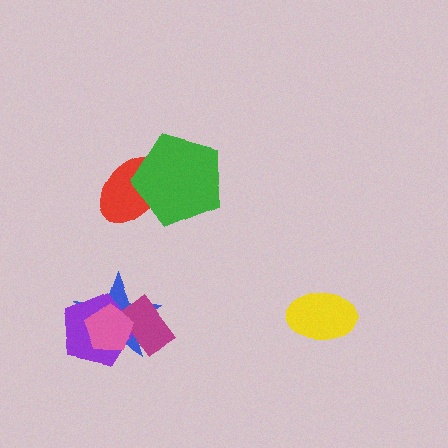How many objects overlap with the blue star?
3 objects overlap with the blue star.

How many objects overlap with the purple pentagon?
3 objects overlap with the purple pentagon.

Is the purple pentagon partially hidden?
Yes, it is partially covered by another shape.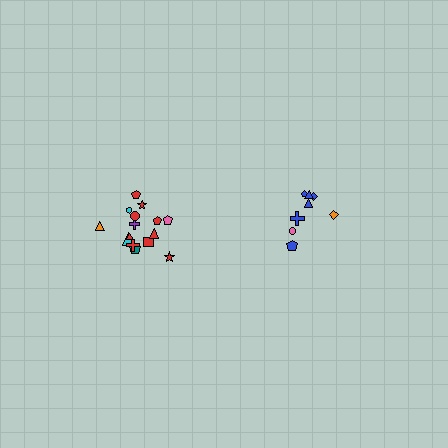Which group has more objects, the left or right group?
The left group.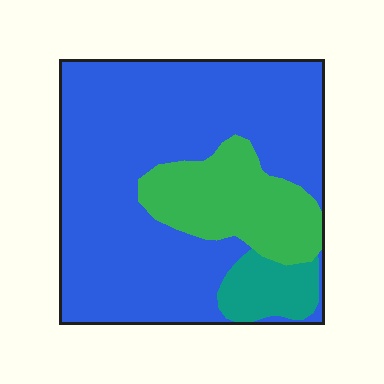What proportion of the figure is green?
Green takes up about one fifth (1/5) of the figure.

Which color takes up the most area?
Blue, at roughly 70%.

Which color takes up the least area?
Teal, at roughly 10%.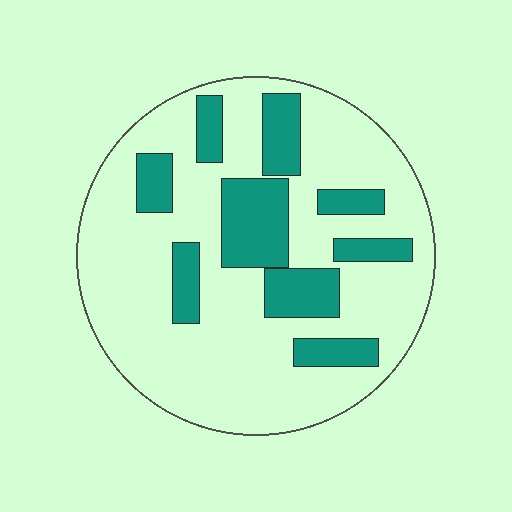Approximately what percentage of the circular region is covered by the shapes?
Approximately 25%.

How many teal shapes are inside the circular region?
9.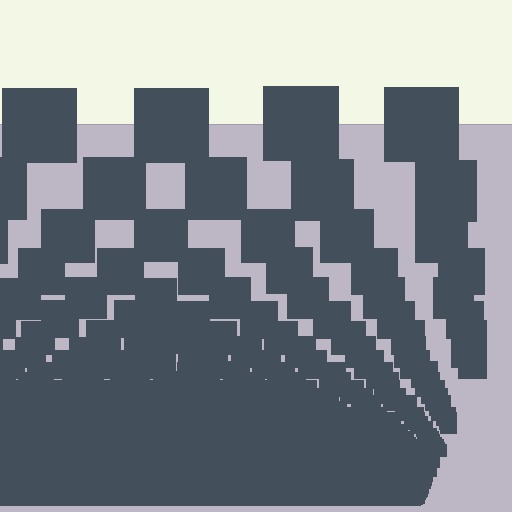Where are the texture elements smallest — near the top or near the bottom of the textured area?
Near the bottom.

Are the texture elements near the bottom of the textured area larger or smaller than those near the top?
Smaller. The gradient is inverted — elements near the bottom are smaller and denser.